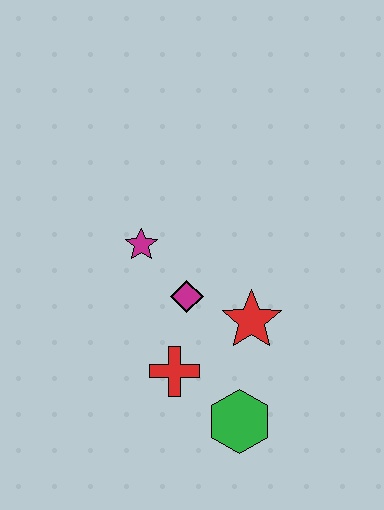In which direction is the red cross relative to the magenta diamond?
The red cross is below the magenta diamond.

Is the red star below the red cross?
No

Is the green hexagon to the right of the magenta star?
Yes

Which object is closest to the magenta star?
The magenta diamond is closest to the magenta star.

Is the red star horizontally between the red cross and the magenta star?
No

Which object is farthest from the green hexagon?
The magenta star is farthest from the green hexagon.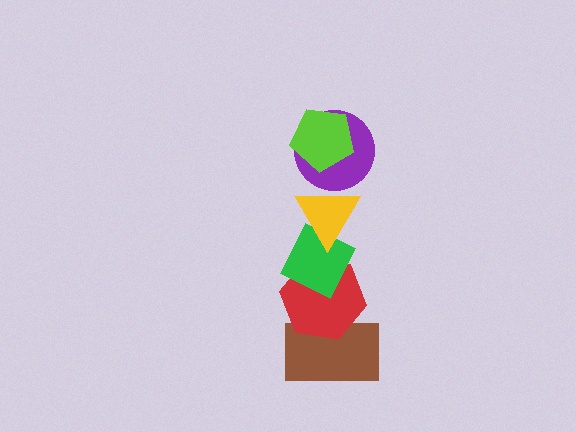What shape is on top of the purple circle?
The lime pentagon is on top of the purple circle.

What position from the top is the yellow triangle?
The yellow triangle is 3rd from the top.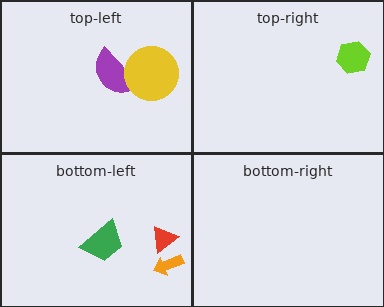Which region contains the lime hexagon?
The top-right region.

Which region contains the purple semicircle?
The top-left region.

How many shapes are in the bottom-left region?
3.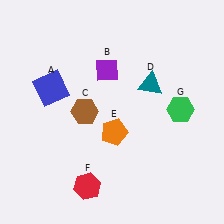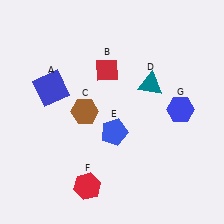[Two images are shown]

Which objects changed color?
B changed from purple to red. E changed from orange to blue. G changed from green to blue.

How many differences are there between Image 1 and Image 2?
There are 3 differences between the two images.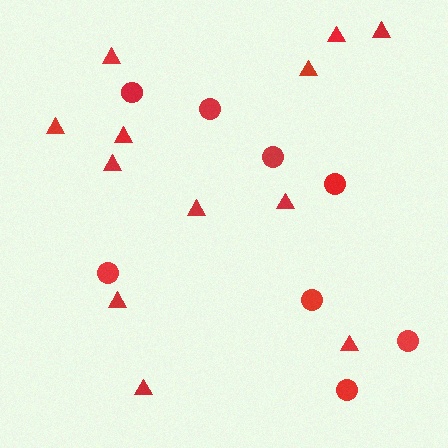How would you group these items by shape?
There are 2 groups: one group of triangles (12) and one group of circles (8).